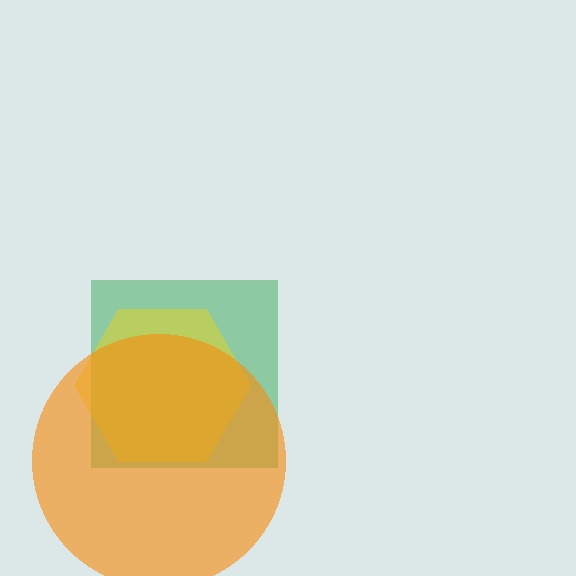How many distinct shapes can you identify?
There are 3 distinct shapes: a green square, a yellow hexagon, an orange circle.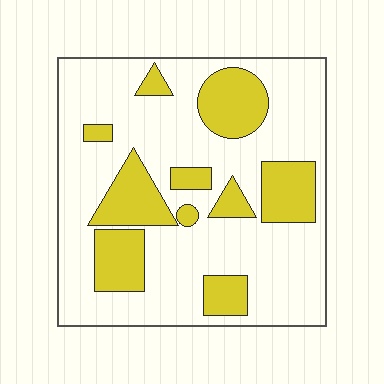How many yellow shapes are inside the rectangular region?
10.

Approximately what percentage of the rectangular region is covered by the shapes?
Approximately 25%.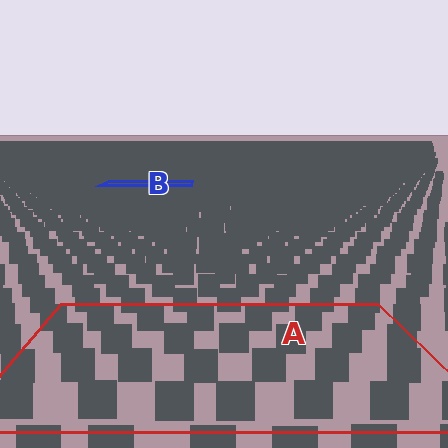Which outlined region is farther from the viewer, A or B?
Region B is farther from the viewer — the texture elements inside it appear smaller and more densely packed.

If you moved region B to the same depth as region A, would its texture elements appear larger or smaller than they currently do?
They would appear larger. At a closer depth, the same texture elements are projected at a bigger on-screen size.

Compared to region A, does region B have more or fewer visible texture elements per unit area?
Region B has more texture elements per unit area — they are packed more densely because it is farther away.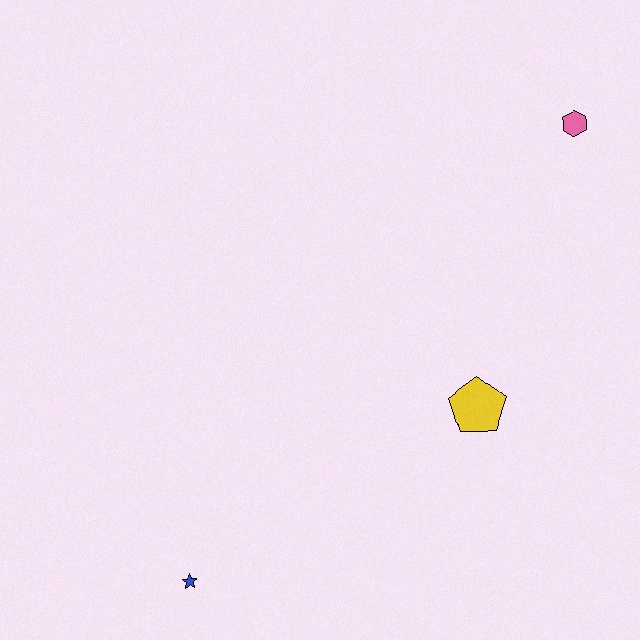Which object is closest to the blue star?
The yellow pentagon is closest to the blue star.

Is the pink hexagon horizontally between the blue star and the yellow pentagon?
No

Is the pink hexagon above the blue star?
Yes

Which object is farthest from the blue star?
The pink hexagon is farthest from the blue star.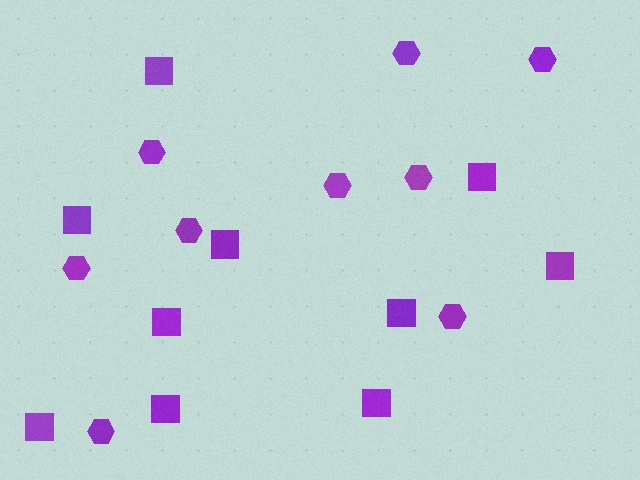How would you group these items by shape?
There are 2 groups: one group of hexagons (9) and one group of squares (10).